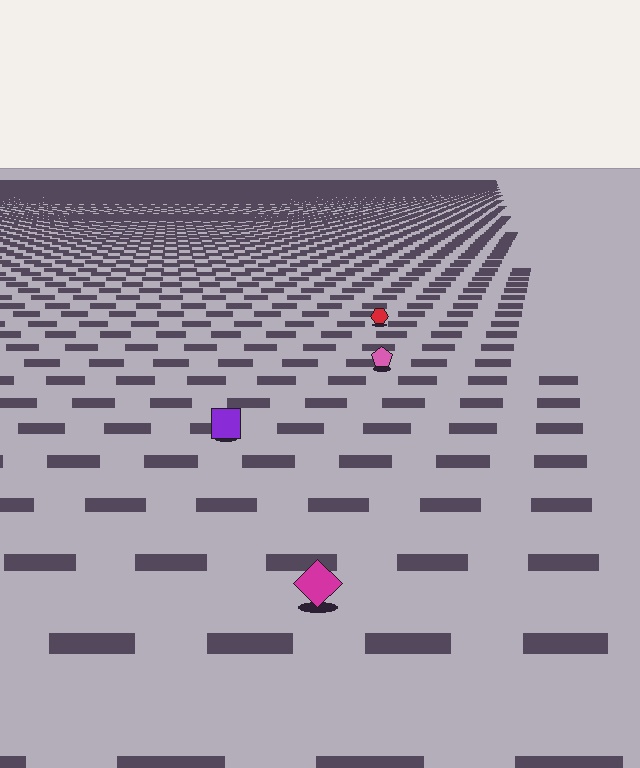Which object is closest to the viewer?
The magenta diamond is closest. The texture marks near it are larger and more spread out.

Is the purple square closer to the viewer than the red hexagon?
Yes. The purple square is closer — you can tell from the texture gradient: the ground texture is coarser near it.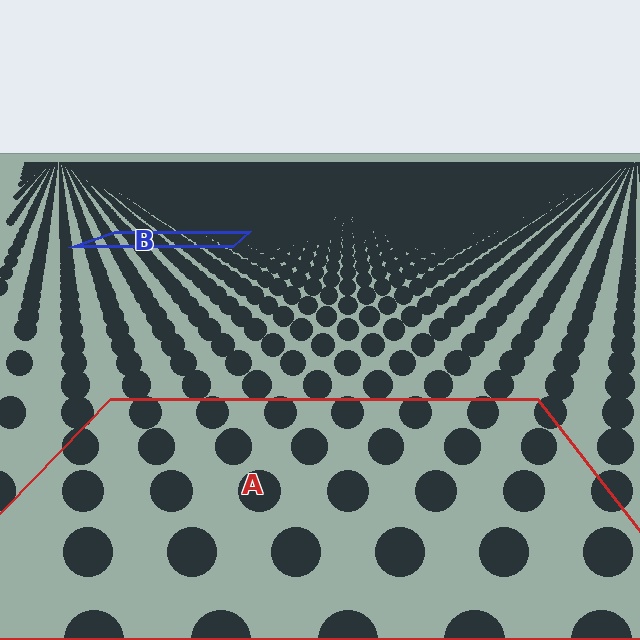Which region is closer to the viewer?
Region A is closer. The texture elements there are larger and more spread out.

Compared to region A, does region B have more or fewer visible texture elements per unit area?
Region B has more texture elements per unit area — they are packed more densely because it is farther away.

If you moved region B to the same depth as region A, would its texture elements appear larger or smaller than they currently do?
They would appear larger. At a closer depth, the same texture elements are projected at a bigger on-screen size.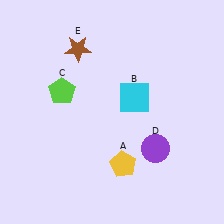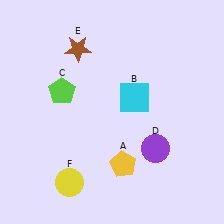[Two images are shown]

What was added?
A yellow circle (F) was added in Image 2.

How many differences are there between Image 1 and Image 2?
There is 1 difference between the two images.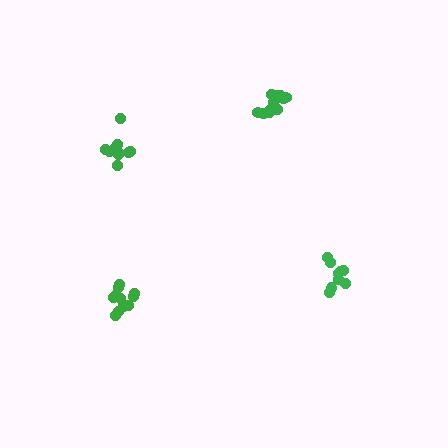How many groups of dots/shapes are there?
There are 4 groups.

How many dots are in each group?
Group 1: 14 dots, Group 2: 10 dots, Group 3: 9 dots, Group 4: 11 dots (44 total).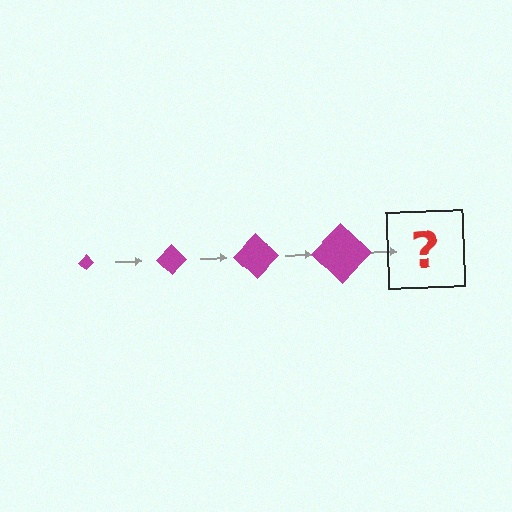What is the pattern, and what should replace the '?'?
The pattern is that the diamond gets progressively larger each step. The '?' should be a magenta diamond, larger than the previous one.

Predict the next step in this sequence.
The next step is a magenta diamond, larger than the previous one.